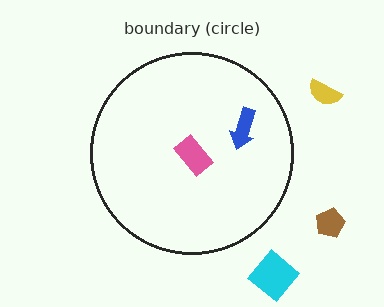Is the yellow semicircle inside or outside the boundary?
Outside.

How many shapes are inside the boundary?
2 inside, 3 outside.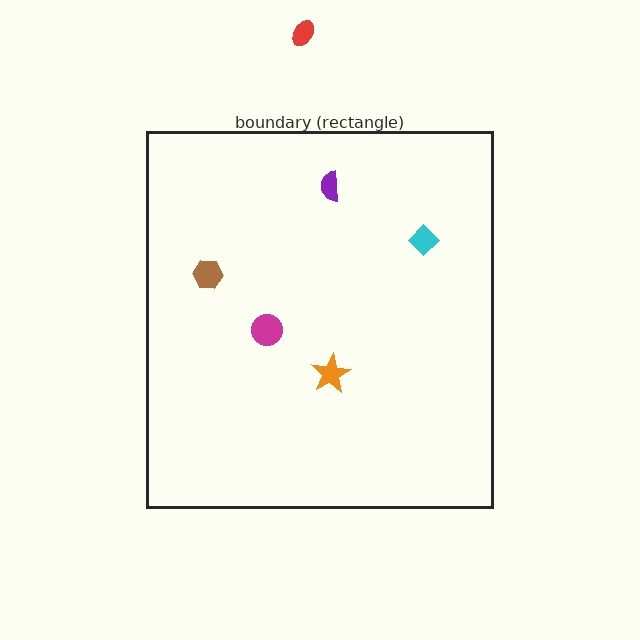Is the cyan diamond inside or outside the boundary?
Inside.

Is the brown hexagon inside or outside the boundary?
Inside.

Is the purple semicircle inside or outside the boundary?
Inside.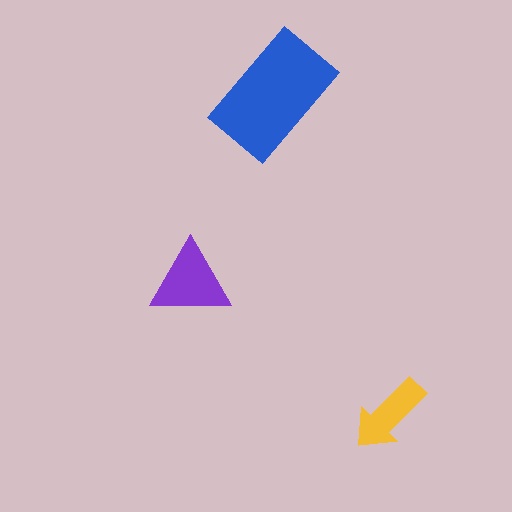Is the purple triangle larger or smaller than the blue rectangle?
Smaller.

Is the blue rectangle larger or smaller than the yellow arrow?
Larger.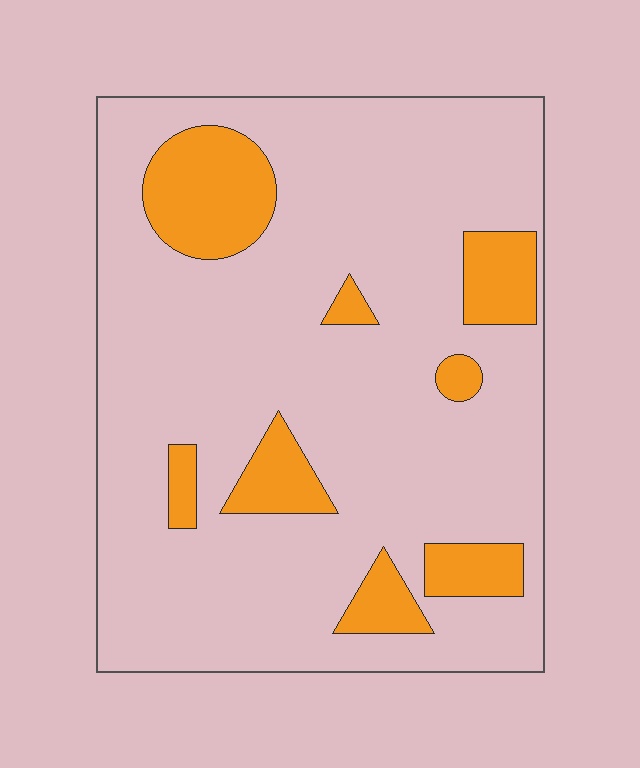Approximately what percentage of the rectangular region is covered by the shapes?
Approximately 15%.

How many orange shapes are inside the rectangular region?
8.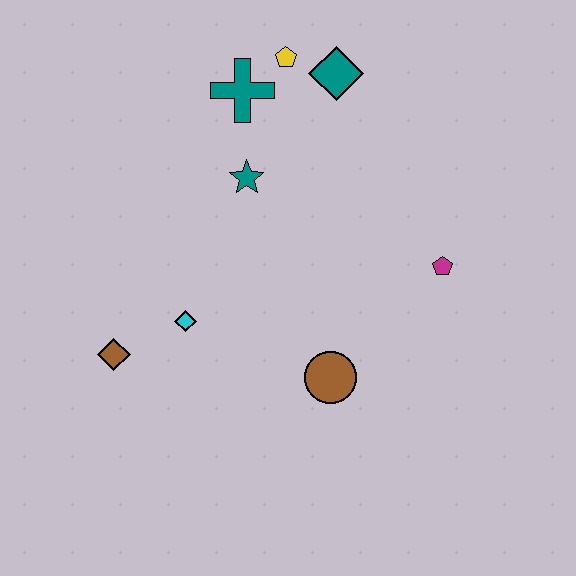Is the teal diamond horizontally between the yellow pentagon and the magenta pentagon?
Yes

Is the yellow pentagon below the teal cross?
No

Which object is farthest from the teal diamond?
The brown diamond is farthest from the teal diamond.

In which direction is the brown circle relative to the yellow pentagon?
The brown circle is below the yellow pentagon.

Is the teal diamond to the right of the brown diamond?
Yes